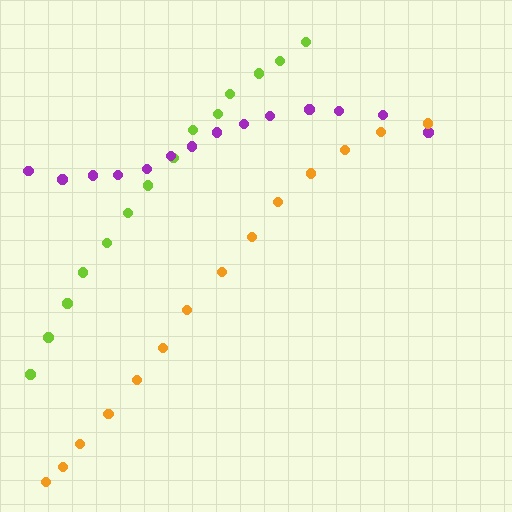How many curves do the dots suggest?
There are 3 distinct paths.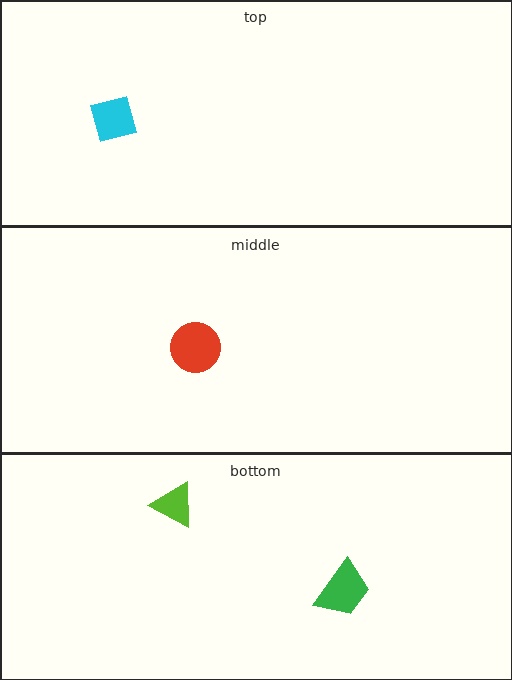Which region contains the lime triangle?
The bottom region.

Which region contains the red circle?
The middle region.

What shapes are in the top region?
The cyan square.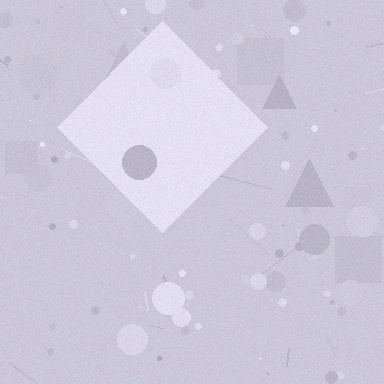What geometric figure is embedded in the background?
A diamond is embedded in the background.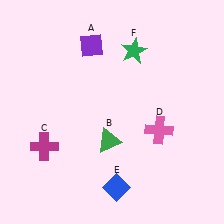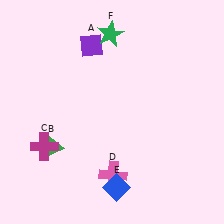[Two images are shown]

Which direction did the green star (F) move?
The green star (F) moved left.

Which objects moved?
The objects that moved are: the green triangle (B), the pink cross (D), the green star (F).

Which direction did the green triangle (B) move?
The green triangle (B) moved left.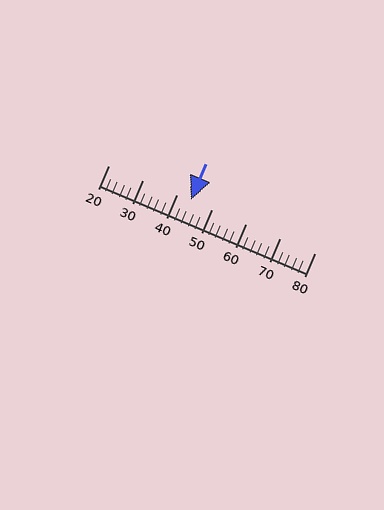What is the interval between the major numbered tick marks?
The major tick marks are spaced 10 units apart.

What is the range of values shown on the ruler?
The ruler shows values from 20 to 80.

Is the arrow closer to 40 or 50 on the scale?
The arrow is closer to 40.